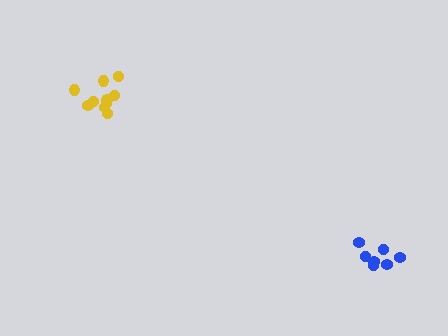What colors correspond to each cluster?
The clusters are colored: blue, yellow.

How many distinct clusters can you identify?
There are 2 distinct clusters.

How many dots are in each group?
Group 1: 7 dots, Group 2: 10 dots (17 total).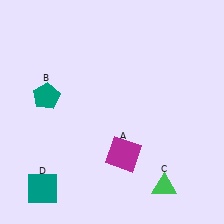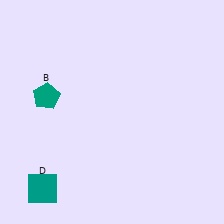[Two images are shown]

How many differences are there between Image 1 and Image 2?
There are 2 differences between the two images.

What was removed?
The green triangle (C), the magenta square (A) were removed in Image 2.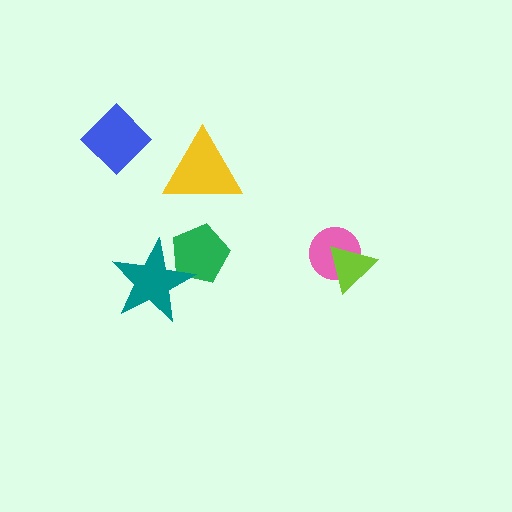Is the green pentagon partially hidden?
Yes, it is partially covered by another shape.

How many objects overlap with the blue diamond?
0 objects overlap with the blue diamond.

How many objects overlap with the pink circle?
1 object overlaps with the pink circle.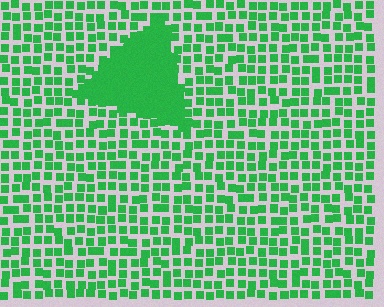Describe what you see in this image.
The image contains small green elements arranged at two different densities. A triangle-shaped region is visible where the elements are more densely packed than the surrounding area.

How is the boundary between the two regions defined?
The boundary is defined by a change in element density (approximately 2.7x ratio). All elements are the same color, size, and shape.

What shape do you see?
I see a triangle.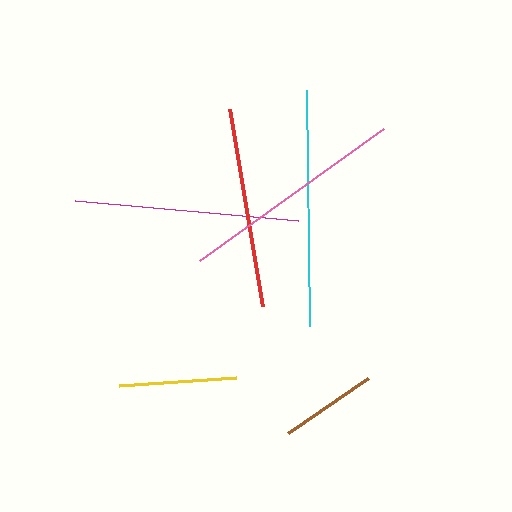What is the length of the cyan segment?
The cyan segment is approximately 236 pixels long.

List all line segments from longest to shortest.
From longest to shortest: cyan, pink, magenta, red, yellow, brown.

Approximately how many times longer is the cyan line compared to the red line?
The cyan line is approximately 1.2 times the length of the red line.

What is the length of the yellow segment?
The yellow segment is approximately 118 pixels long.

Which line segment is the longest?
The cyan line is the longest at approximately 236 pixels.